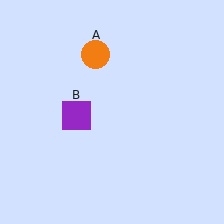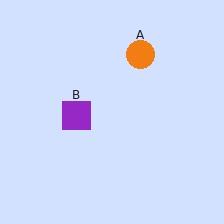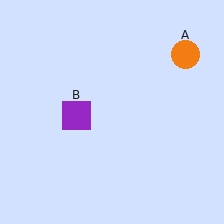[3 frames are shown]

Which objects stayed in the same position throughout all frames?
Purple square (object B) remained stationary.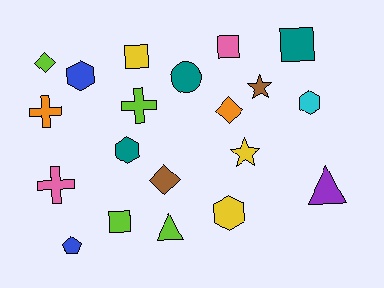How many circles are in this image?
There is 1 circle.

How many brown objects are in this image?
There are 2 brown objects.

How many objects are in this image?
There are 20 objects.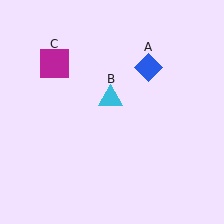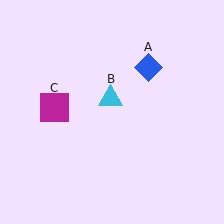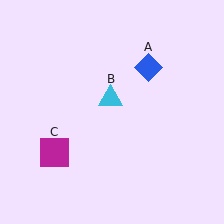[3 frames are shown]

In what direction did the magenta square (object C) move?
The magenta square (object C) moved down.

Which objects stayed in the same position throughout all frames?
Blue diamond (object A) and cyan triangle (object B) remained stationary.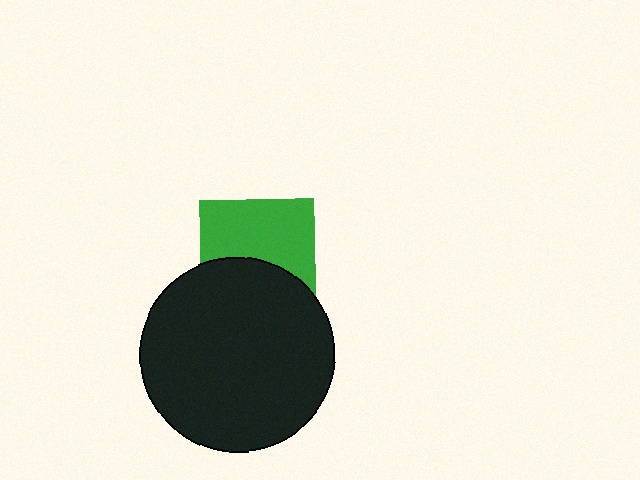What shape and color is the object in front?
The object in front is a black circle.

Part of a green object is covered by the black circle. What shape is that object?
It is a square.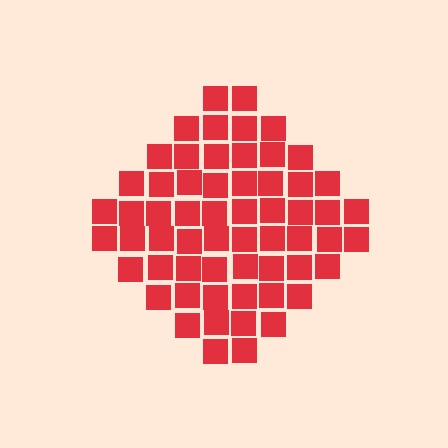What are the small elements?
The small elements are squares.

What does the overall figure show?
The overall figure shows a diamond.